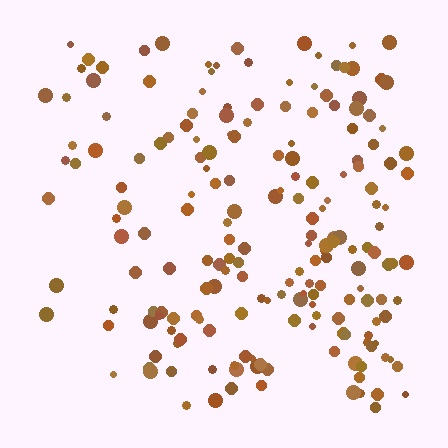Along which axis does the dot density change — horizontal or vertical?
Horizontal.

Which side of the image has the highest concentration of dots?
The right.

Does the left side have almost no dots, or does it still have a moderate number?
Still a moderate number, just noticeably fewer than the right.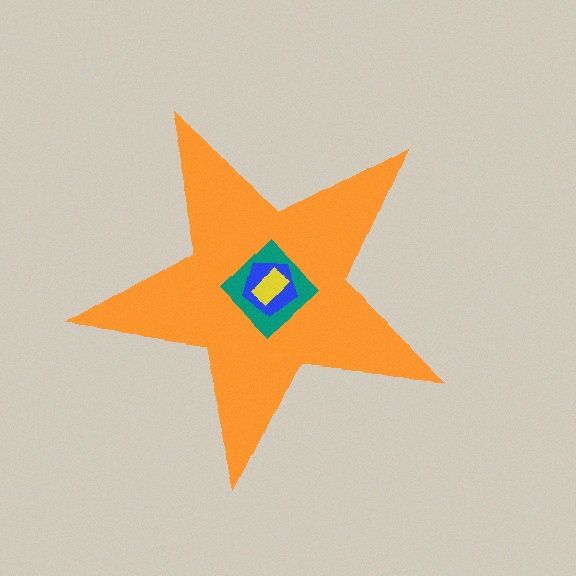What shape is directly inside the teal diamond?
The blue pentagon.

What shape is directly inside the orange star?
The teal diamond.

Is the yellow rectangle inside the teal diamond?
Yes.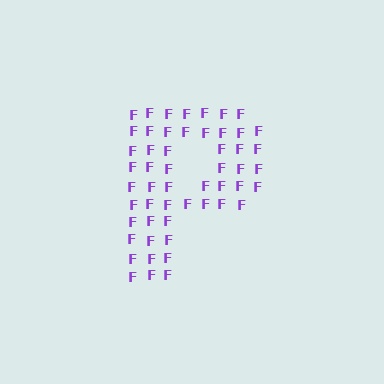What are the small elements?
The small elements are letter F's.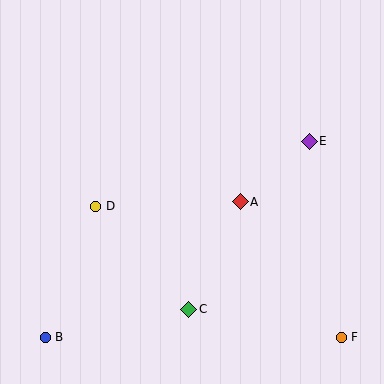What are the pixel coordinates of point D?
Point D is at (96, 206).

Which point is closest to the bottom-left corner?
Point B is closest to the bottom-left corner.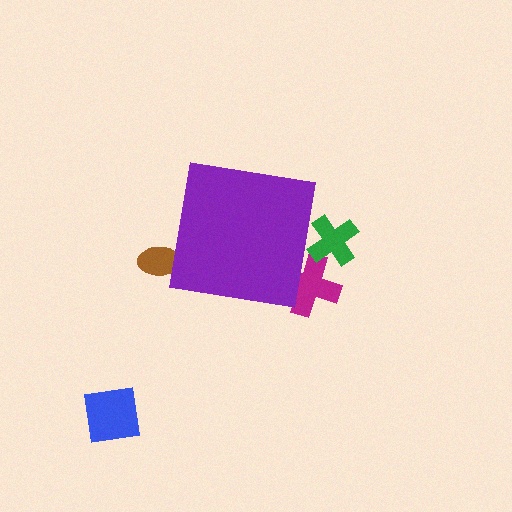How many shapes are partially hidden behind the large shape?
3 shapes are partially hidden.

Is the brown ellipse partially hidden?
Yes, the brown ellipse is partially hidden behind the purple square.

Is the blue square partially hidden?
No, the blue square is fully visible.